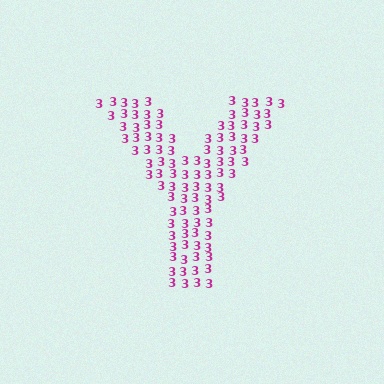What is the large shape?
The large shape is the letter Y.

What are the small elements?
The small elements are digit 3's.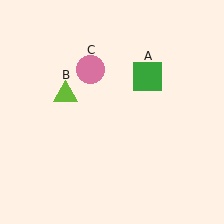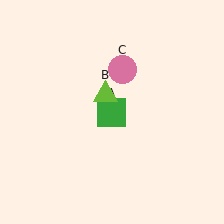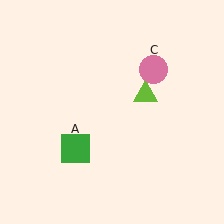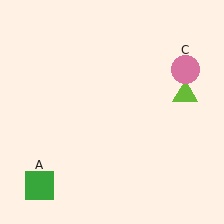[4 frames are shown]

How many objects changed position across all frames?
3 objects changed position: green square (object A), lime triangle (object B), pink circle (object C).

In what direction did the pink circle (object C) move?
The pink circle (object C) moved right.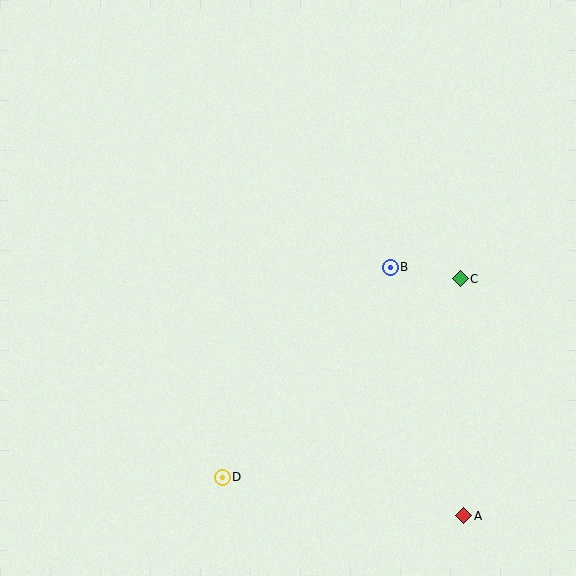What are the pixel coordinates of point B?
Point B is at (390, 267).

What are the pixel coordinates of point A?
Point A is at (464, 516).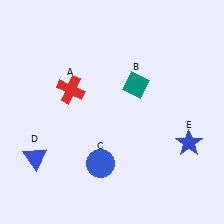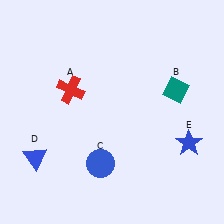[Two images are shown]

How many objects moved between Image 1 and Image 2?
1 object moved between the two images.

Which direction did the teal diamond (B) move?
The teal diamond (B) moved right.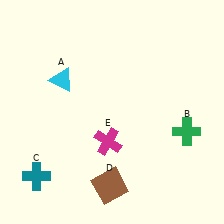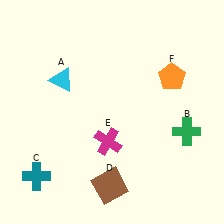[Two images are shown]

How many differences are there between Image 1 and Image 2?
There is 1 difference between the two images.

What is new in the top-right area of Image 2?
An orange pentagon (F) was added in the top-right area of Image 2.